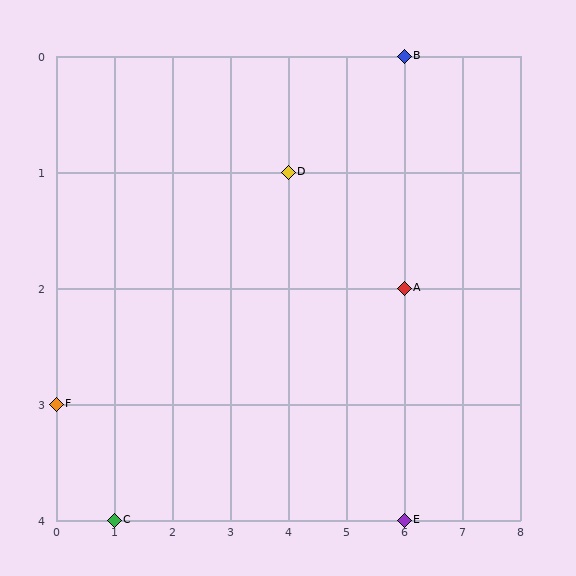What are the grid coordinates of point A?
Point A is at grid coordinates (6, 2).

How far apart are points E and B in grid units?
Points E and B are 4 rows apart.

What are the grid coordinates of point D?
Point D is at grid coordinates (4, 1).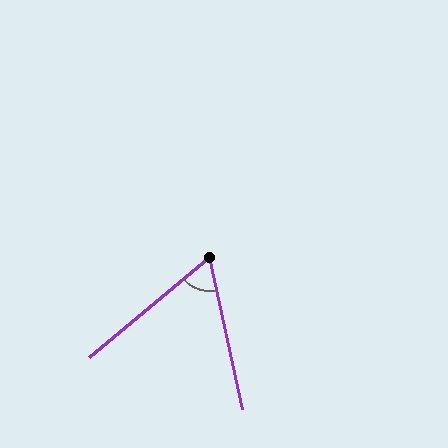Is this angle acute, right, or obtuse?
It is acute.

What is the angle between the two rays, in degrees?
Approximately 62 degrees.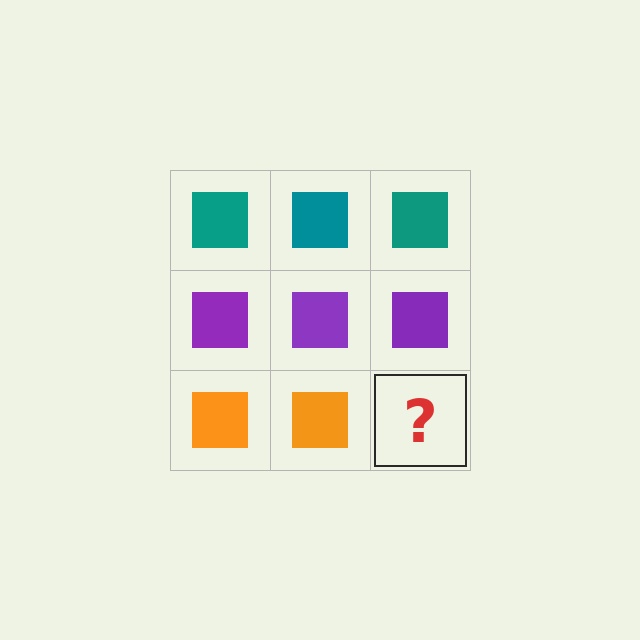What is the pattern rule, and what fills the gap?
The rule is that each row has a consistent color. The gap should be filled with an orange square.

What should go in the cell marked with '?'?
The missing cell should contain an orange square.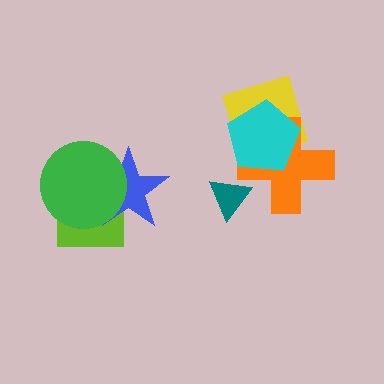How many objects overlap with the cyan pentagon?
2 objects overlap with the cyan pentagon.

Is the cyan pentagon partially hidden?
No, no other shape covers it.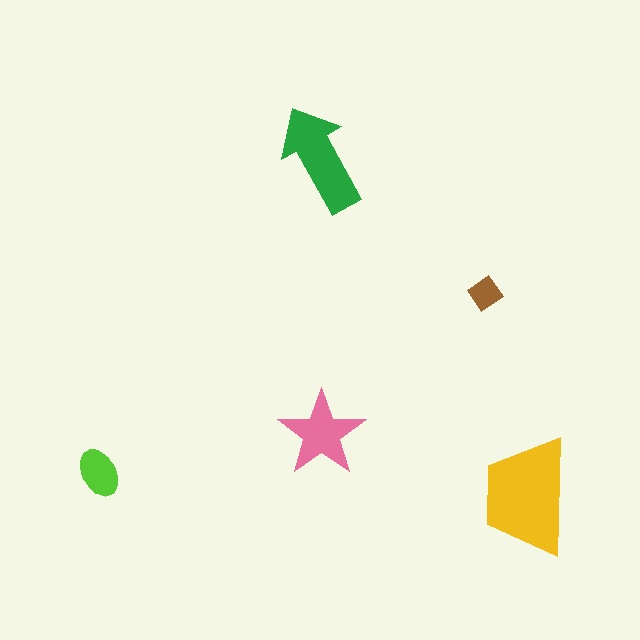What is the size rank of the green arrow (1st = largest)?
2nd.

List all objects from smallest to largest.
The brown diamond, the lime ellipse, the pink star, the green arrow, the yellow trapezoid.